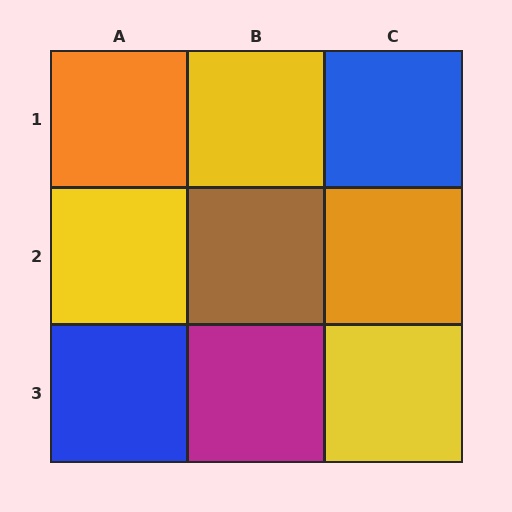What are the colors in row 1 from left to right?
Orange, yellow, blue.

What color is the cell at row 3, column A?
Blue.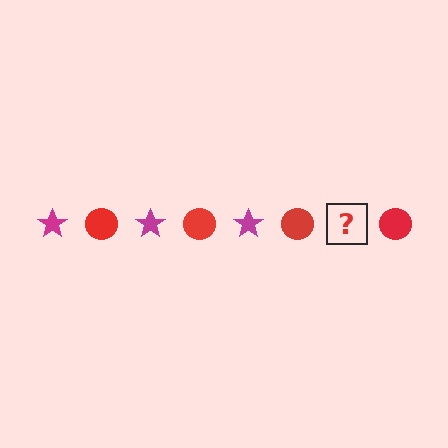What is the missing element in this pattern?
The missing element is a magenta star.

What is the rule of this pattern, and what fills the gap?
The rule is that the pattern alternates between magenta star and red circle. The gap should be filled with a magenta star.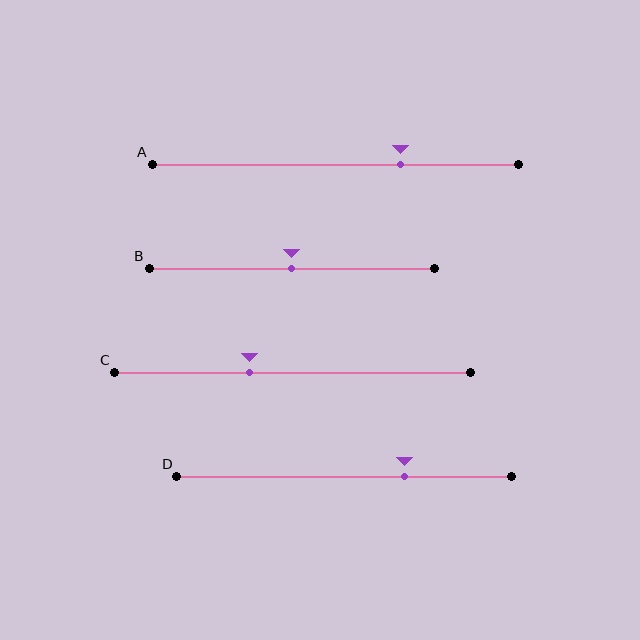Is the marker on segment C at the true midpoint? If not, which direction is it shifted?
No, the marker on segment C is shifted to the left by about 12% of the segment length.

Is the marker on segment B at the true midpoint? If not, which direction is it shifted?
Yes, the marker on segment B is at the true midpoint.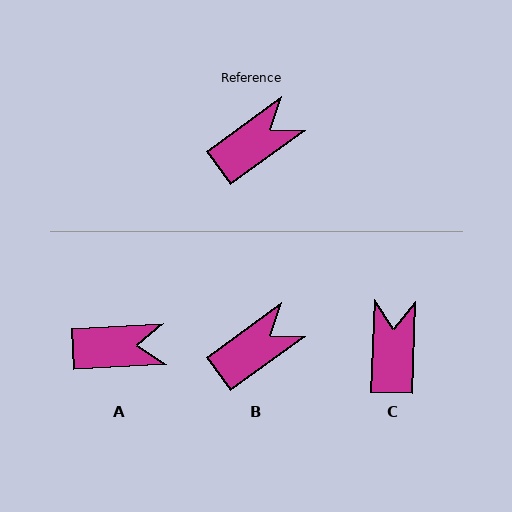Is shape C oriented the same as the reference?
No, it is off by about 52 degrees.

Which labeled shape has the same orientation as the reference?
B.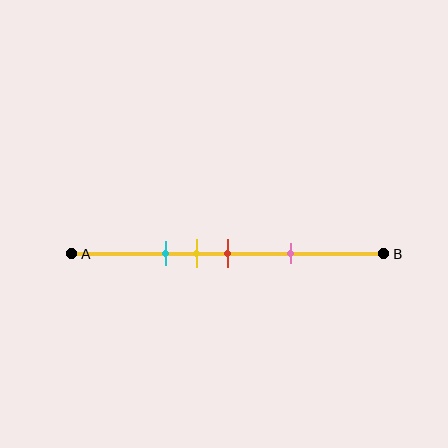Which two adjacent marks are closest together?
The yellow and red marks are the closest adjacent pair.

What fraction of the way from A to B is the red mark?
The red mark is approximately 50% (0.5) of the way from A to B.